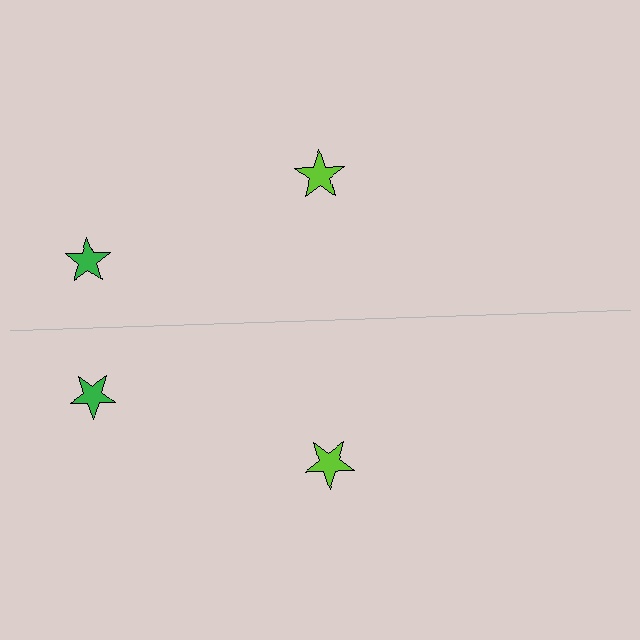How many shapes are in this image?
There are 4 shapes in this image.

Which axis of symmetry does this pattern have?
The pattern has a horizontal axis of symmetry running through the center of the image.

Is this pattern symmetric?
Yes, this pattern has bilateral (reflection) symmetry.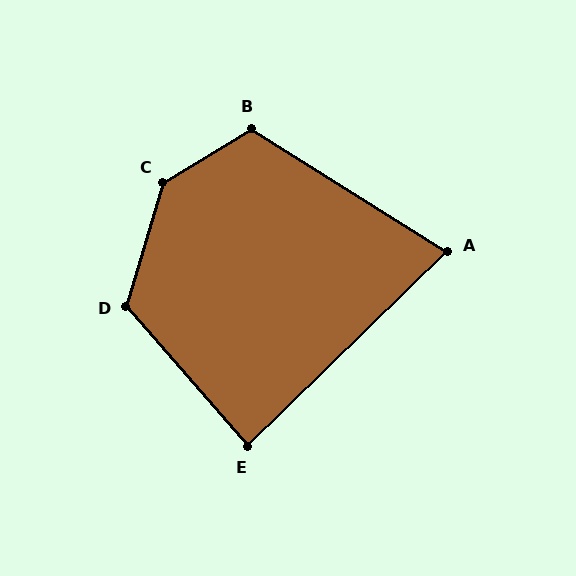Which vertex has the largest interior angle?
C, at approximately 138 degrees.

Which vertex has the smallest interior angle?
A, at approximately 76 degrees.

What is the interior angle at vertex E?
Approximately 87 degrees (approximately right).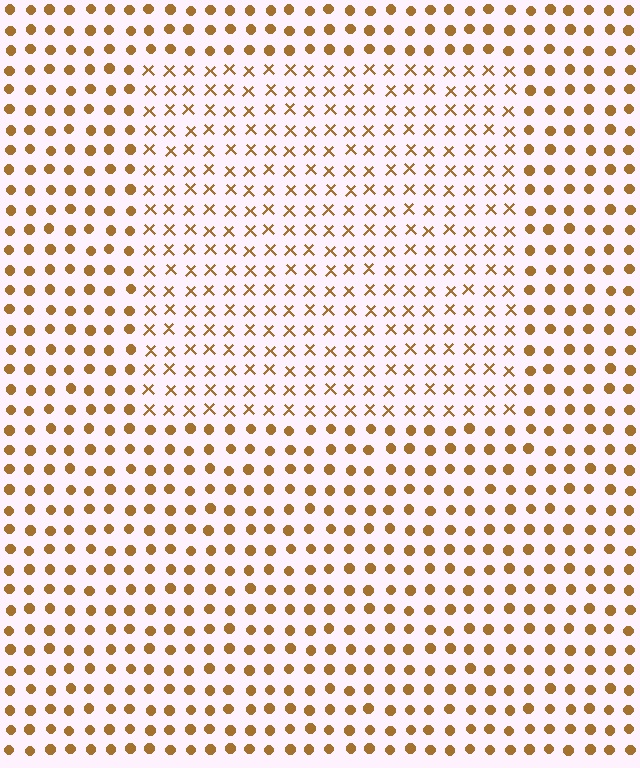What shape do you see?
I see a rectangle.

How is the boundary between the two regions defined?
The boundary is defined by a change in element shape: X marks inside vs. circles outside. All elements share the same color and spacing.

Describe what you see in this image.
The image is filled with small brown elements arranged in a uniform grid. A rectangle-shaped region contains X marks, while the surrounding area contains circles. The boundary is defined purely by the change in element shape.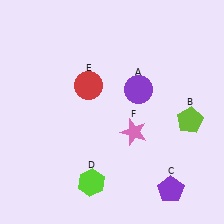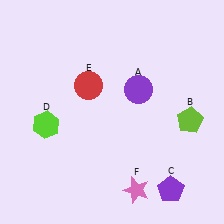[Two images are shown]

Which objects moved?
The objects that moved are: the lime hexagon (D), the pink star (F).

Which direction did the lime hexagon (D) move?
The lime hexagon (D) moved up.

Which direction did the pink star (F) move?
The pink star (F) moved down.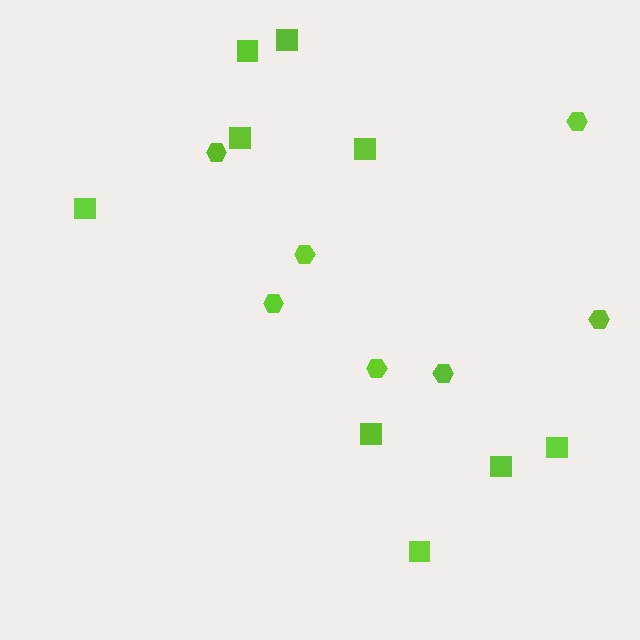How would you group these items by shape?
There are 2 groups: one group of hexagons (7) and one group of squares (9).